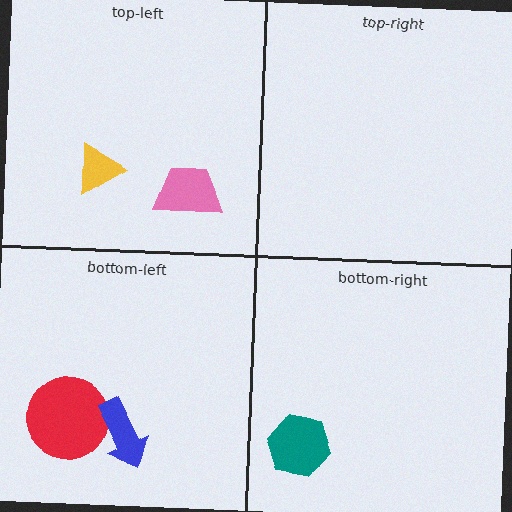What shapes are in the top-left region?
The yellow triangle, the pink trapezoid.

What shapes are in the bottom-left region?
The red circle, the blue arrow.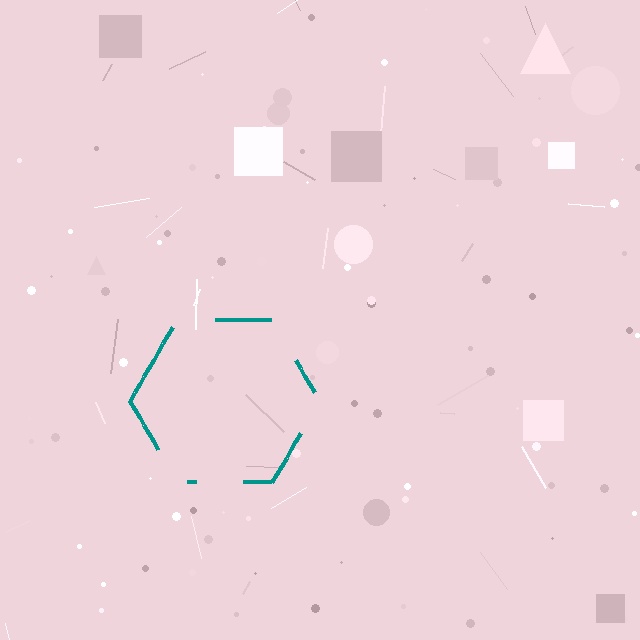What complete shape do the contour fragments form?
The contour fragments form a hexagon.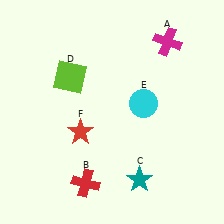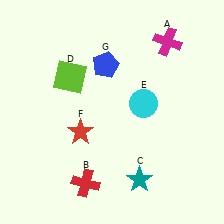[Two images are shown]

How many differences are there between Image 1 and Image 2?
There is 1 difference between the two images.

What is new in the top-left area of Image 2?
A blue pentagon (G) was added in the top-left area of Image 2.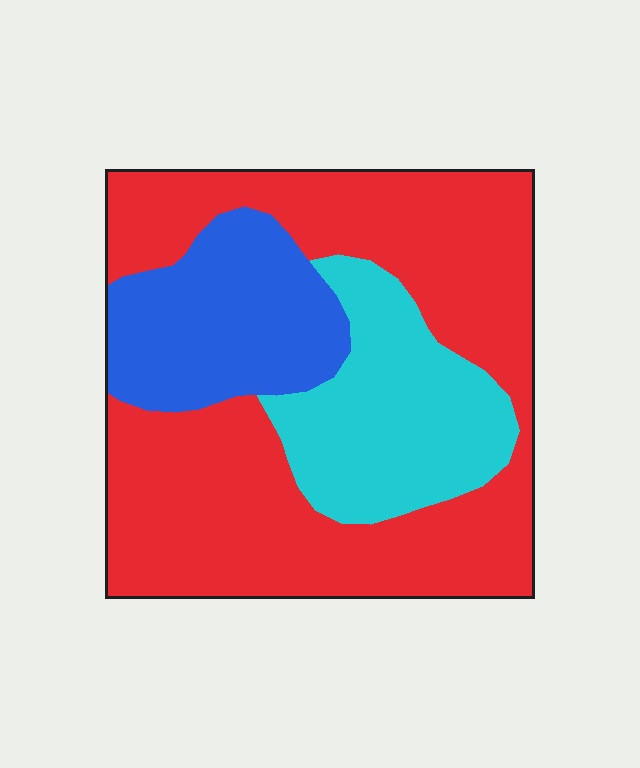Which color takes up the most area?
Red, at roughly 60%.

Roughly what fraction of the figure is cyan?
Cyan covers 21% of the figure.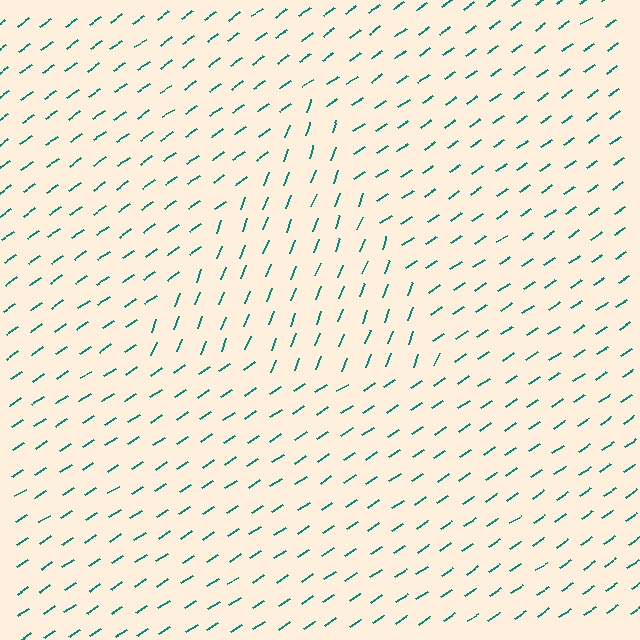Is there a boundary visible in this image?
Yes, there is a texture boundary formed by a change in line orientation.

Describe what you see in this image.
The image is filled with small teal line segments. A triangle region in the image has lines oriented differently from the surrounding lines, creating a visible texture boundary.